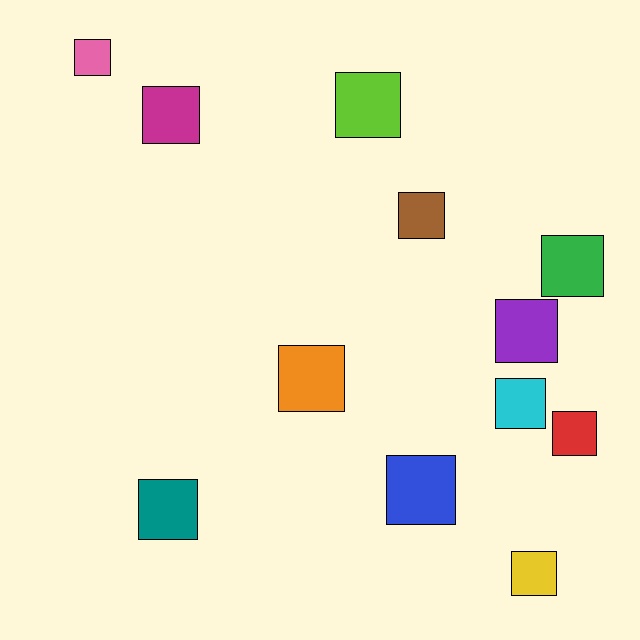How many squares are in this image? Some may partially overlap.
There are 12 squares.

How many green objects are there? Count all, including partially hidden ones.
There is 1 green object.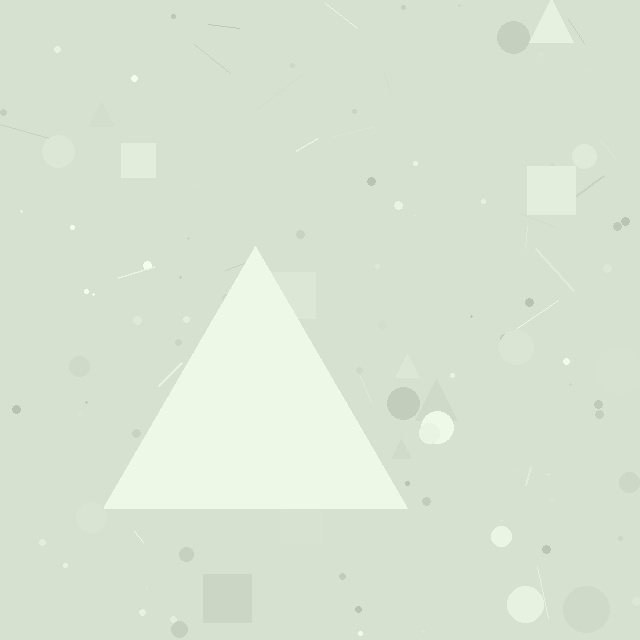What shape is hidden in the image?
A triangle is hidden in the image.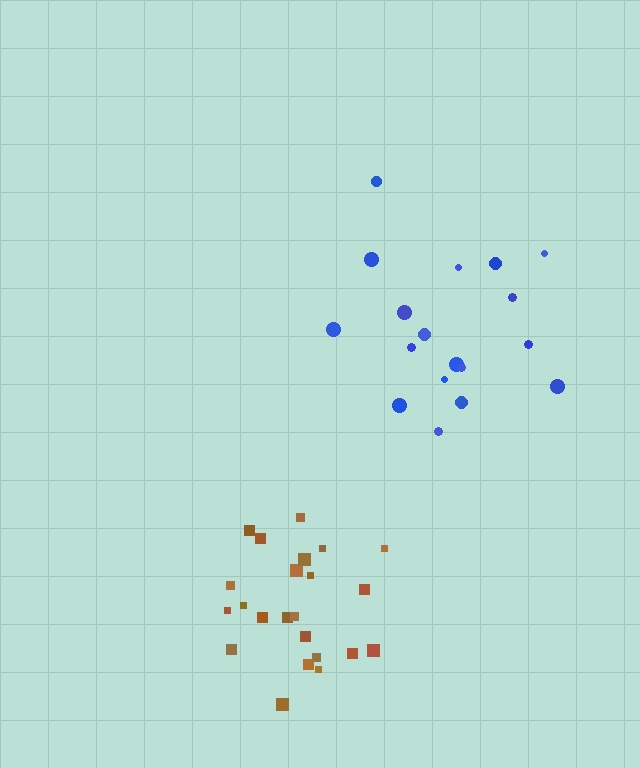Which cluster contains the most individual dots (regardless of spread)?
Brown (23).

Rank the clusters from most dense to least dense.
brown, blue.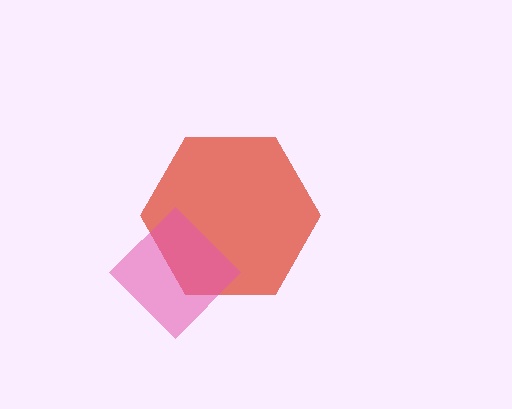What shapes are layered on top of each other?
The layered shapes are: a red hexagon, a pink diamond.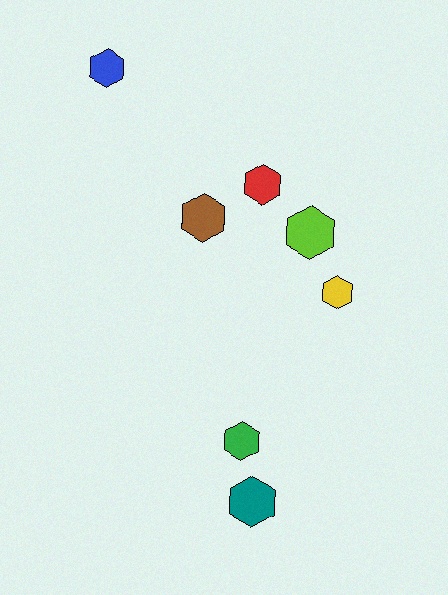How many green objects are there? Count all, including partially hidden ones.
There is 1 green object.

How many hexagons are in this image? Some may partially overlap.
There are 7 hexagons.